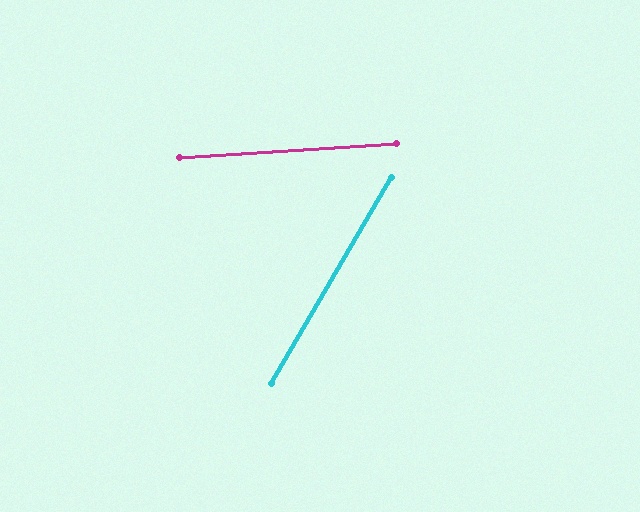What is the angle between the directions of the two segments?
Approximately 56 degrees.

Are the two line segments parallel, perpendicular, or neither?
Neither parallel nor perpendicular — they differ by about 56°.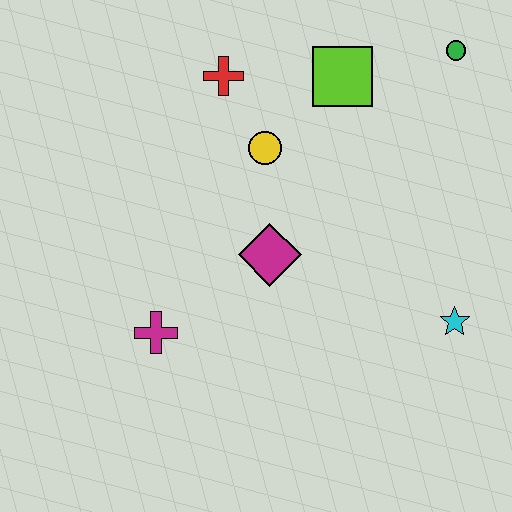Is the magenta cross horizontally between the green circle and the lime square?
No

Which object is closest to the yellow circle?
The red cross is closest to the yellow circle.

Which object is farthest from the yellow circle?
The cyan star is farthest from the yellow circle.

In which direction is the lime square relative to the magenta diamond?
The lime square is above the magenta diamond.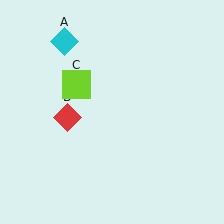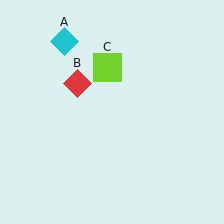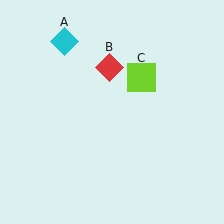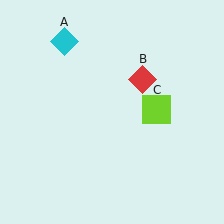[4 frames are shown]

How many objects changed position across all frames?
2 objects changed position: red diamond (object B), lime square (object C).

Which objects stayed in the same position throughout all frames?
Cyan diamond (object A) remained stationary.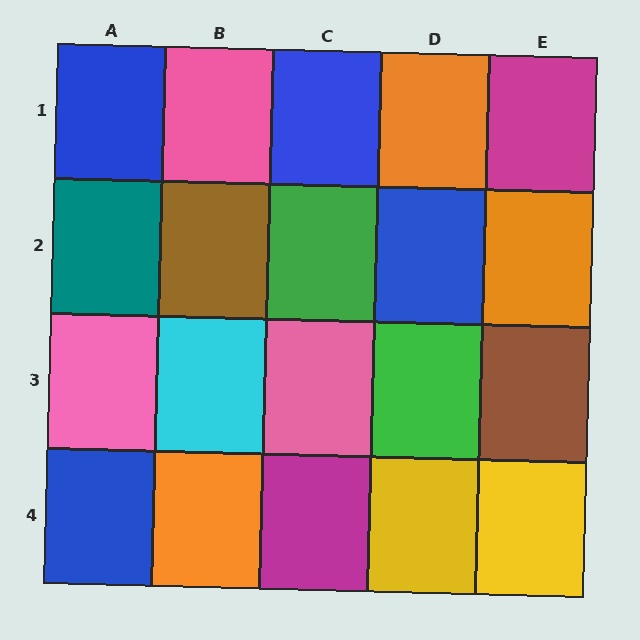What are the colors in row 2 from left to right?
Teal, brown, green, blue, orange.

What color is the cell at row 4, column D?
Yellow.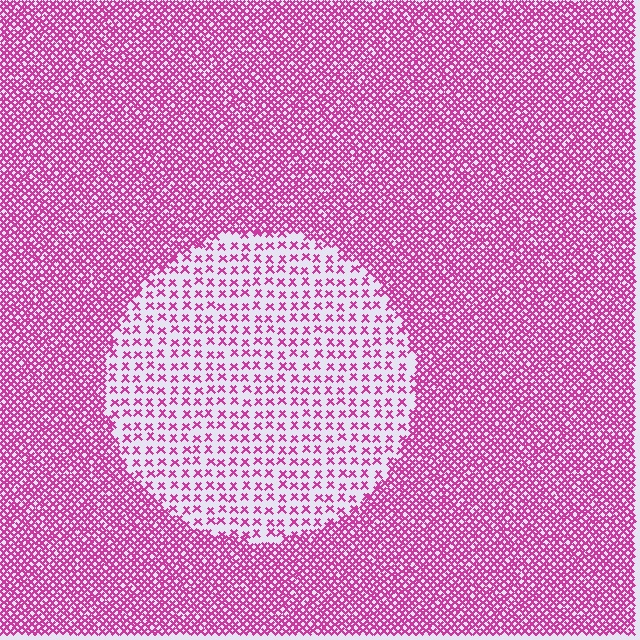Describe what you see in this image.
The image contains small magenta elements arranged at two different densities. A circle-shaped region is visible where the elements are less densely packed than the surrounding area.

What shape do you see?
I see a circle.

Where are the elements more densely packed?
The elements are more densely packed outside the circle boundary.